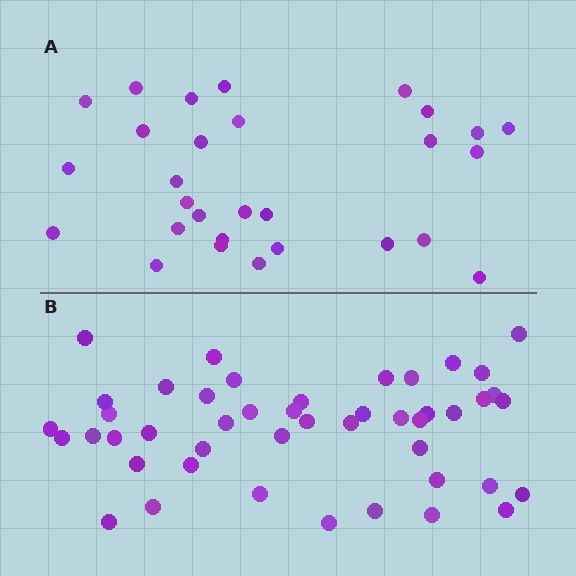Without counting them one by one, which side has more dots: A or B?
Region B (the bottom region) has more dots.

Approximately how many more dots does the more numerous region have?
Region B has approximately 15 more dots than region A.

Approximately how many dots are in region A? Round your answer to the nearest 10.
About 30 dots. (The exact count is 29, which rounds to 30.)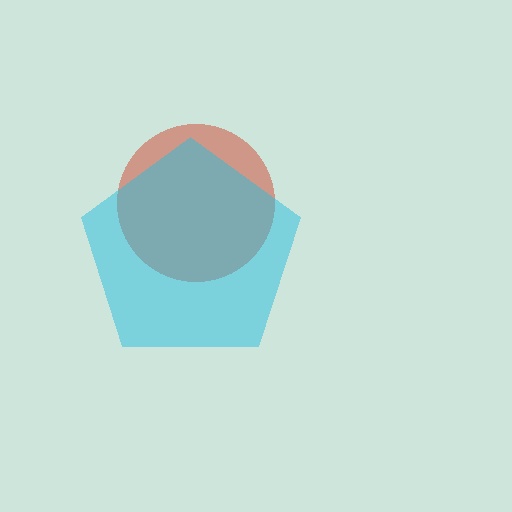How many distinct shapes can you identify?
There are 2 distinct shapes: a red circle, a cyan pentagon.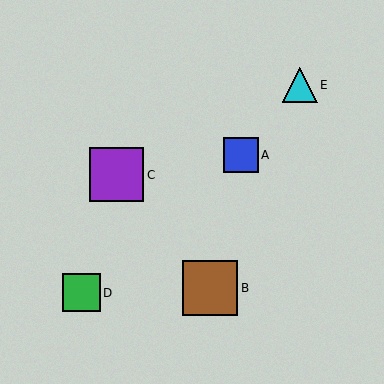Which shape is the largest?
The brown square (labeled B) is the largest.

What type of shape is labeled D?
Shape D is a green square.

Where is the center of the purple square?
The center of the purple square is at (117, 175).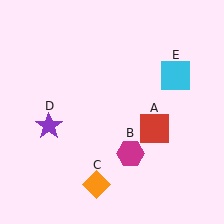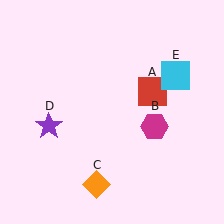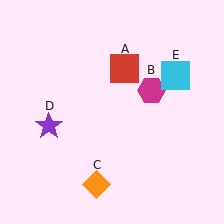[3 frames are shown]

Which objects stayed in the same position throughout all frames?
Orange diamond (object C) and purple star (object D) and cyan square (object E) remained stationary.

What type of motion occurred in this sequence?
The red square (object A), magenta hexagon (object B) rotated counterclockwise around the center of the scene.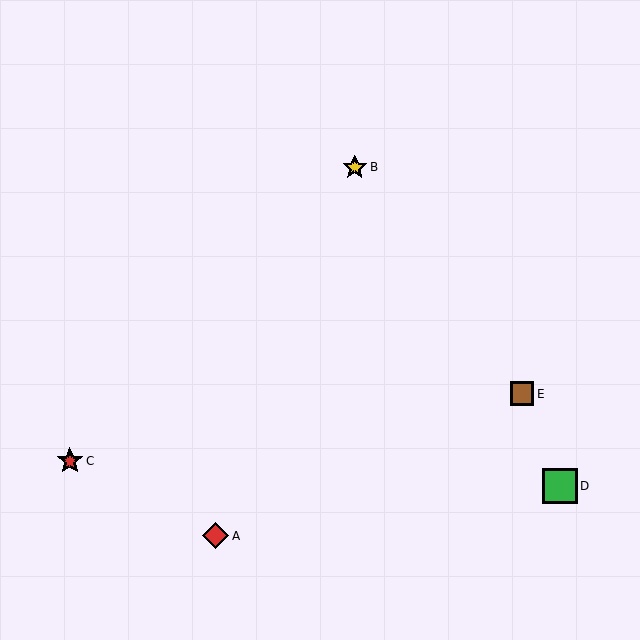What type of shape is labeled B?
Shape B is a yellow star.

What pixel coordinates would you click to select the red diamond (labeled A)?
Click at (216, 536) to select the red diamond A.